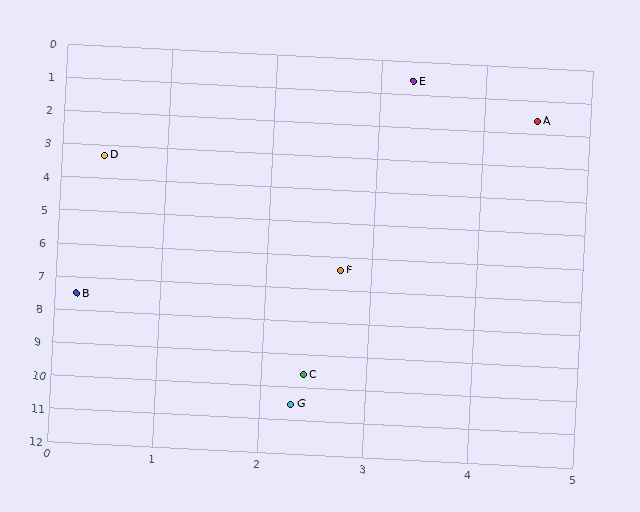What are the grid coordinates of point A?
Point A is at approximately (4.5, 1.6).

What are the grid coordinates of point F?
Point F is at approximately (2.7, 6.4).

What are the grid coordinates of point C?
Point C is at approximately (2.4, 9.6).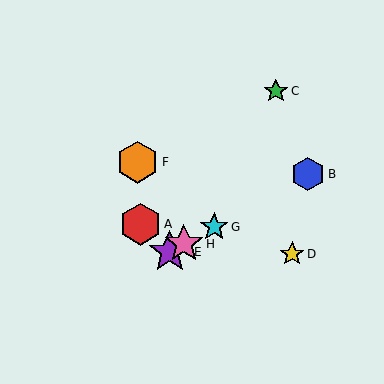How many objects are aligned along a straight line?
4 objects (B, E, G, H) are aligned along a straight line.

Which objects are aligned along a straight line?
Objects B, E, G, H are aligned along a straight line.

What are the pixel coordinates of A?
Object A is at (140, 224).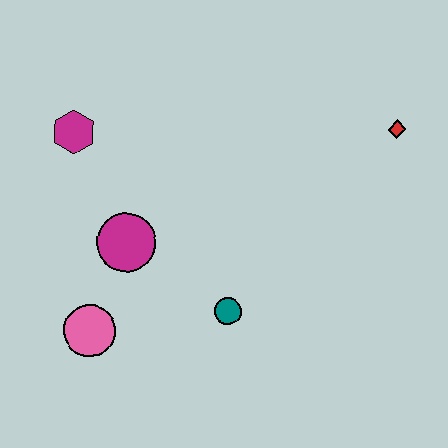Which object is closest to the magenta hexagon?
The magenta circle is closest to the magenta hexagon.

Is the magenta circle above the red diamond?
No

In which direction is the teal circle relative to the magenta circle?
The teal circle is to the right of the magenta circle.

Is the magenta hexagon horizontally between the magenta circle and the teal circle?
No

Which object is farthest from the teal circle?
The red diamond is farthest from the teal circle.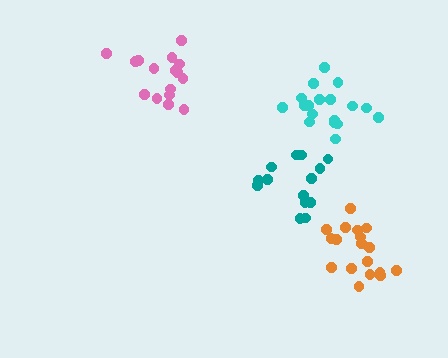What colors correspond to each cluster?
The clusters are colored: cyan, pink, teal, orange.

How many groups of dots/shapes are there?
There are 4 groups.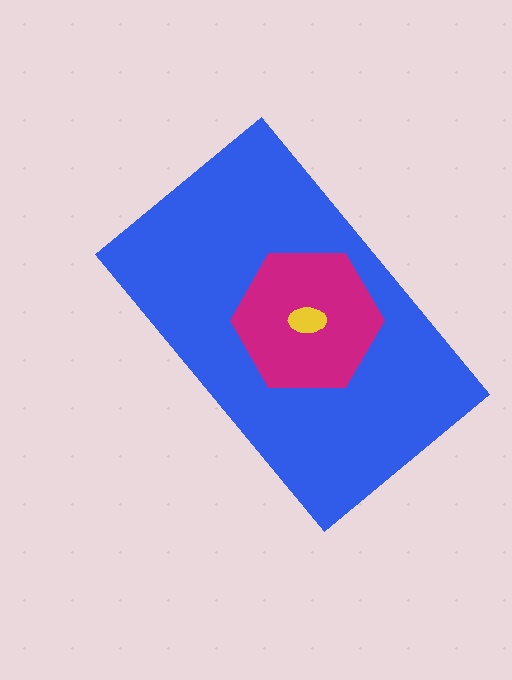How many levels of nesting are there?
3.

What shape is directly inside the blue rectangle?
The magenta hexagon.